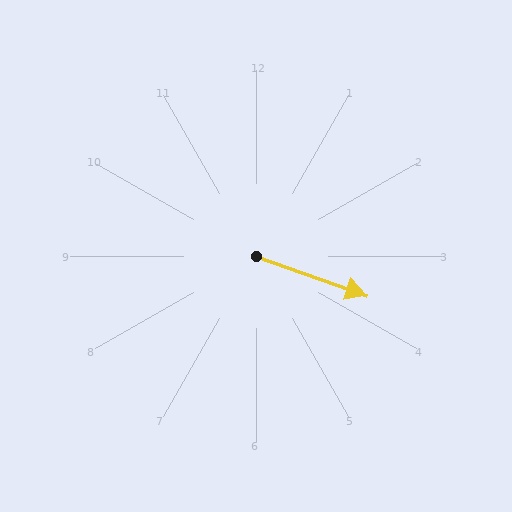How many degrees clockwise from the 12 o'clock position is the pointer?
Approximately 110 degrees.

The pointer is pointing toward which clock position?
Roughly 4 o'clock.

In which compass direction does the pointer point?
East.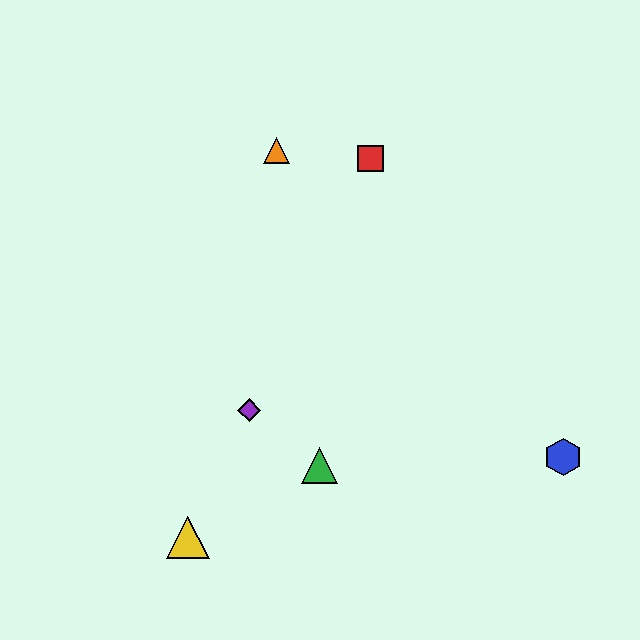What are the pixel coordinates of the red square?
The red square is at (370, 158).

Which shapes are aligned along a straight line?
The red square, the yellow triangle, the purple diamond are aligned along a straight line.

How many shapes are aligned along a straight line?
3 shapes (the red square, the yellow triangle, the purple diamond) are aligned along a straight line.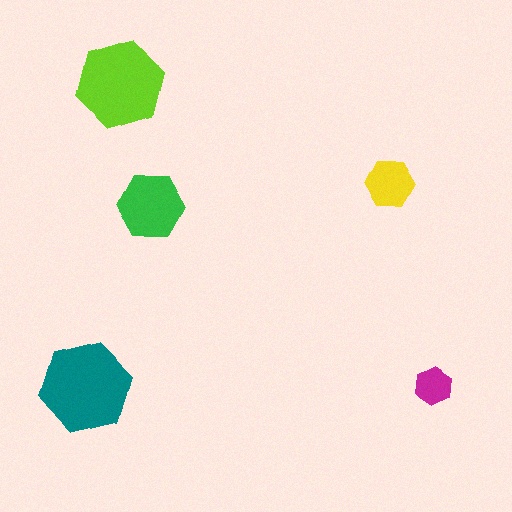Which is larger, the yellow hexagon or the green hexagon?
The green one.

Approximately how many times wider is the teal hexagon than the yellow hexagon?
About 2 times wider.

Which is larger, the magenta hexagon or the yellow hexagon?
The yellow one.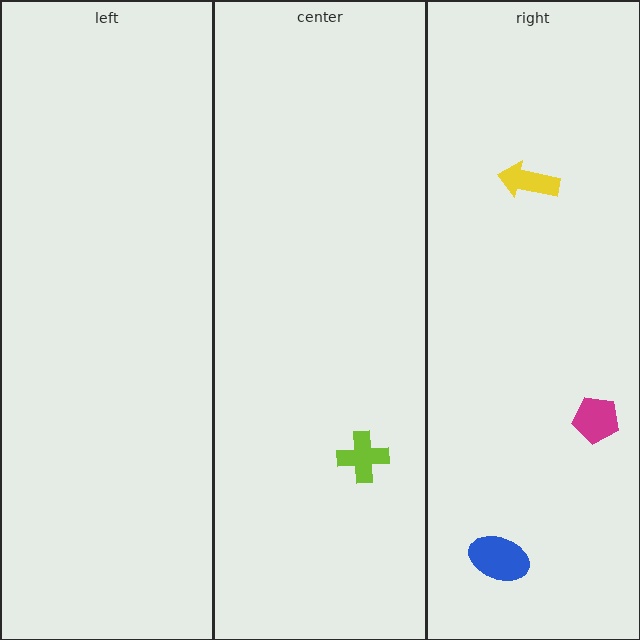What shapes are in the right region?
The blue ellipse, the magenta pentagon, the yellow arrow.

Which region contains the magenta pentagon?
The right region.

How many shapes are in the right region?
3.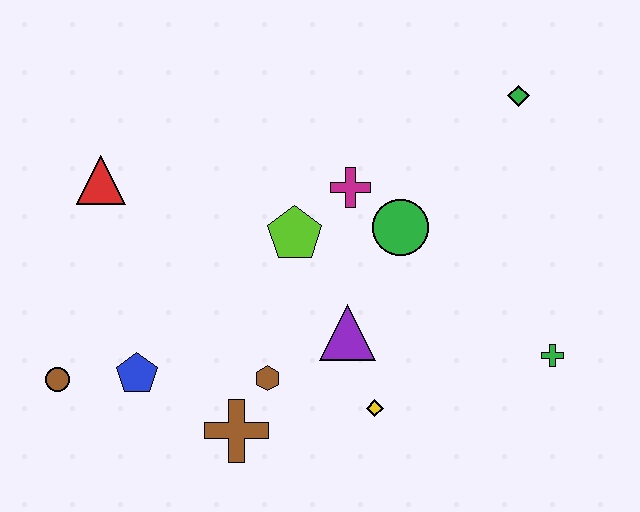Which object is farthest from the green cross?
The brown circle is farthest from the green cross.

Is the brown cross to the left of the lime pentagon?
Yes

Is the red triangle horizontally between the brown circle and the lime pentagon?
Yes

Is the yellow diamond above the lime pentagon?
No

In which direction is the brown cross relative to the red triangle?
The brown cross is below the red triangle.